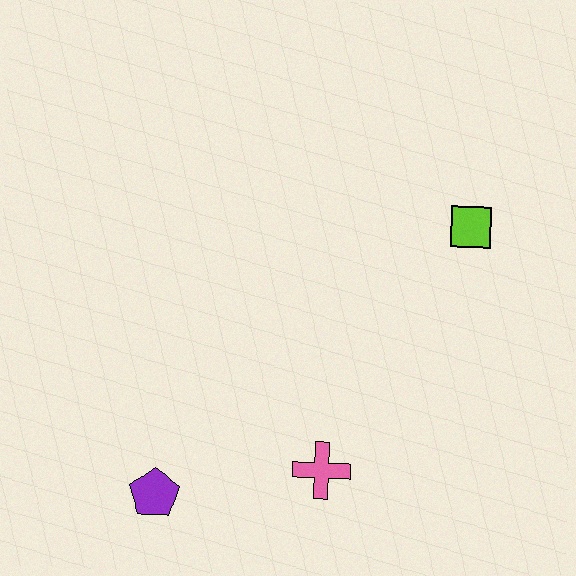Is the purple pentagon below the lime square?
Yes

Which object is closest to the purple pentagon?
The pink cross is closest to the purple pentagon.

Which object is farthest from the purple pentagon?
The lime square is farthest from the purple pentagon.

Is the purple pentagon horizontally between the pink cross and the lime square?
No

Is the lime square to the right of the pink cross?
Yes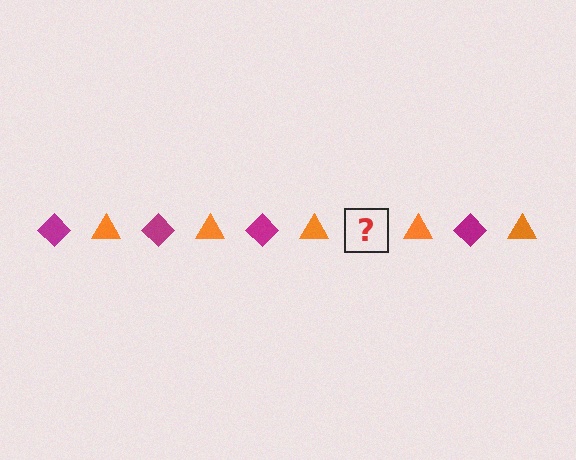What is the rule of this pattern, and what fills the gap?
The rule is that the pattern alternates between magenta diamond and orange triangle. The gap should be filled with a magenta diamond.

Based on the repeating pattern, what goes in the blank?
The blank should be a magenta diamond.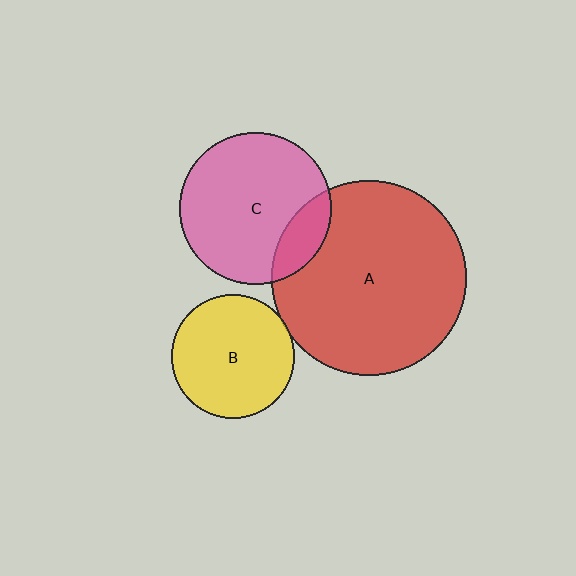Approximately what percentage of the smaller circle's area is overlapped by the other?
Approximately 5%.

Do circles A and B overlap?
Yes.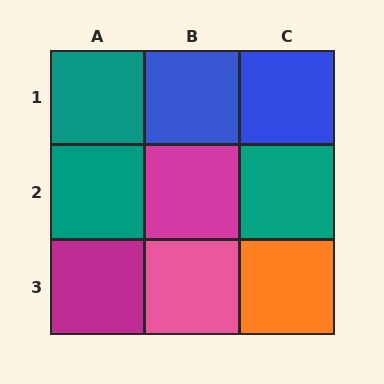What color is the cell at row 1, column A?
Teal.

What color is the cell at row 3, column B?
Pink.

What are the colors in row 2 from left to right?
Teal, magenta, teal.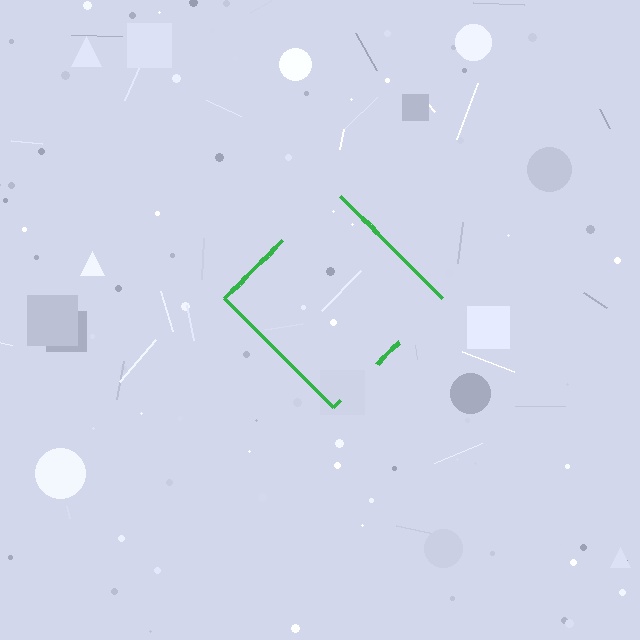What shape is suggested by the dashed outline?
The dashed outline suggests a diamond.